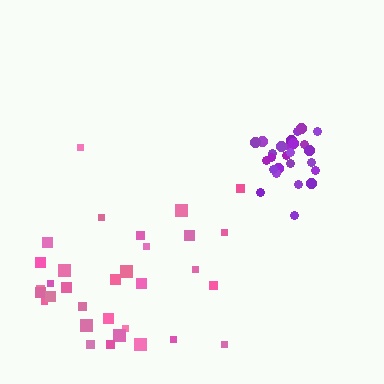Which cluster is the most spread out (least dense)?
Pink.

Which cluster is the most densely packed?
Purple.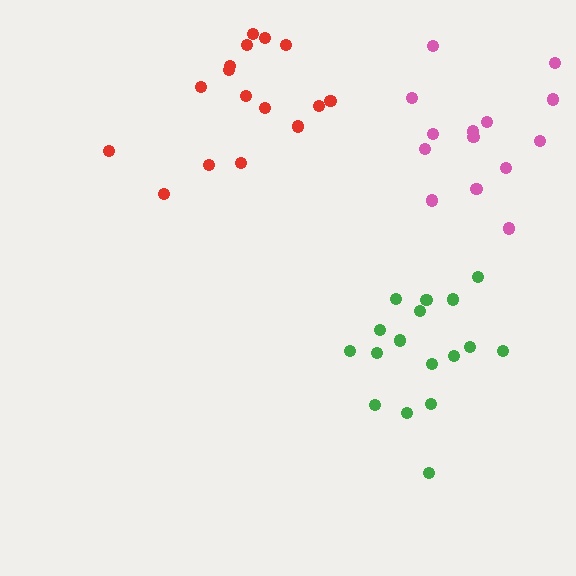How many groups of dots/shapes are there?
There are 3 groups.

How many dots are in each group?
Group 1: 17 dots, Group 2: 14 dots, Group 3: 16 dots (47 total).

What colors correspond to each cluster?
The clusters are colored: green, pink, red.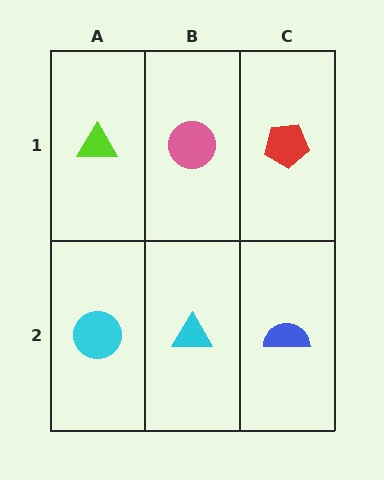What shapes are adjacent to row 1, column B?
A cyan triangle (row 2, column B), a lime triangle (row 1, column A), a red pentagon (row 1, column C).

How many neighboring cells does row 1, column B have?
3.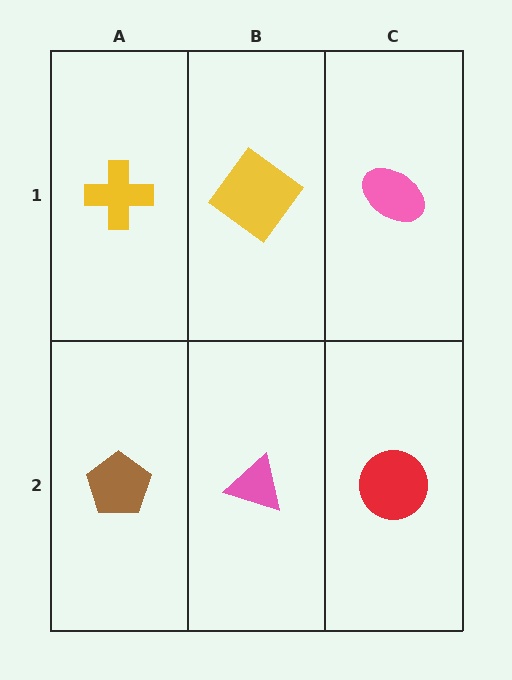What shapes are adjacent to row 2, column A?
A yellow cross (row 1, column A), a pink triangle (row 2, column B).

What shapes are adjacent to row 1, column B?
A pink triangle (row 2, column B), a yellow cross (row 1, column A), a pink ellipse (row 1, column C).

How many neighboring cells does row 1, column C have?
2.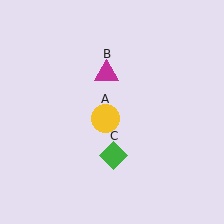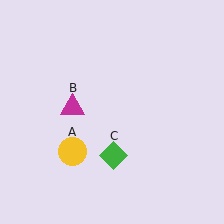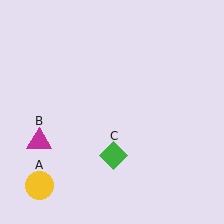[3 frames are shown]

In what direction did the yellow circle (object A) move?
The yellow circle (object A) moved down and to the left.